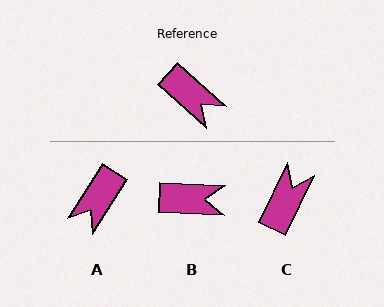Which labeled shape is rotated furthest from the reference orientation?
C, about 106 degrees away.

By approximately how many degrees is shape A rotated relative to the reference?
Approximately 81 degrees clockwise.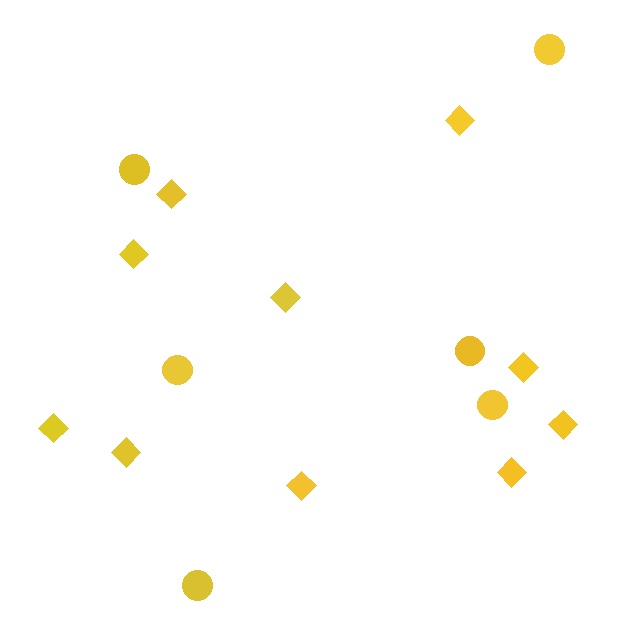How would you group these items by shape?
There are 2 groups: one group of circles (6) and one group of diamonds (10).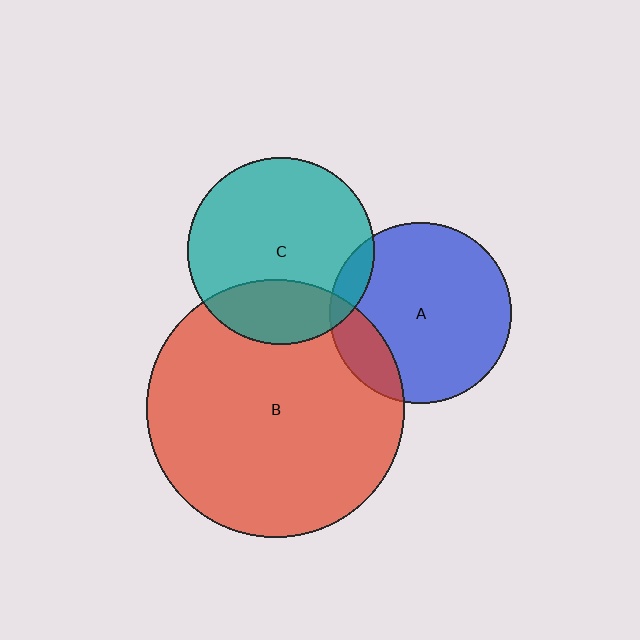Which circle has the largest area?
Circle B (red).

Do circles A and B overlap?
Yes.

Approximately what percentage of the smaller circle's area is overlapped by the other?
Approximately 15%.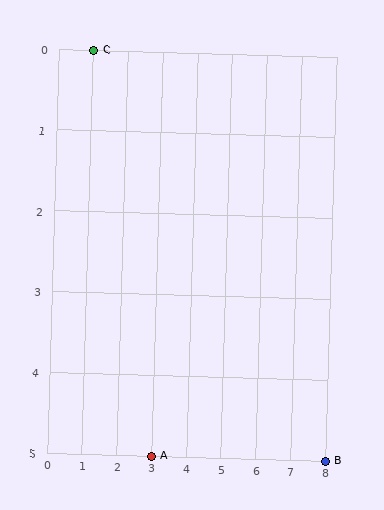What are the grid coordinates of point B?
Point B is at grid coordinates (8, 5).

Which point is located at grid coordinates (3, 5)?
Point A is at (3, 5).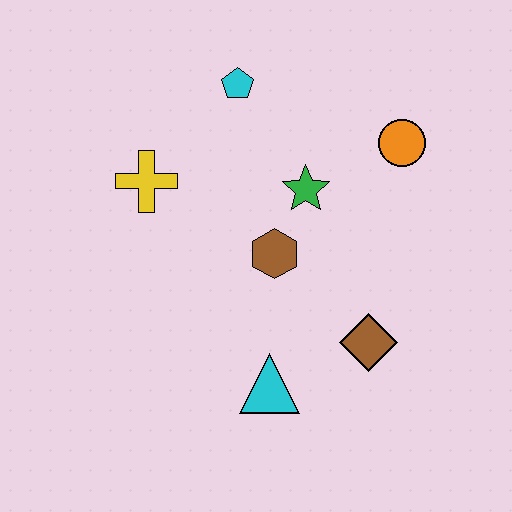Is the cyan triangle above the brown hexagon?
No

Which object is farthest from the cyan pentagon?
The cyan triangle is farthest from the cyan pentagon.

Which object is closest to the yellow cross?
The cyan pentagon is closest to the yellow cross.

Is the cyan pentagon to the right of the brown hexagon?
No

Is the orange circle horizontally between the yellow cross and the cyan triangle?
No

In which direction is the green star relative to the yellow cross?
The green star is to the right of the yellow cross.